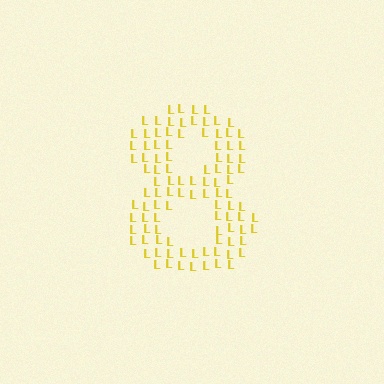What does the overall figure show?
The overall figure shows the digit 8.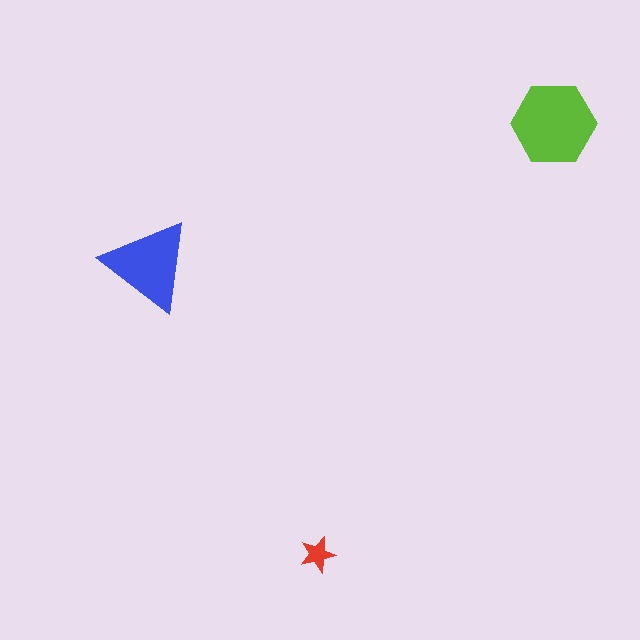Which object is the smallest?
The red star.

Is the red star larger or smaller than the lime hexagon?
Smaller.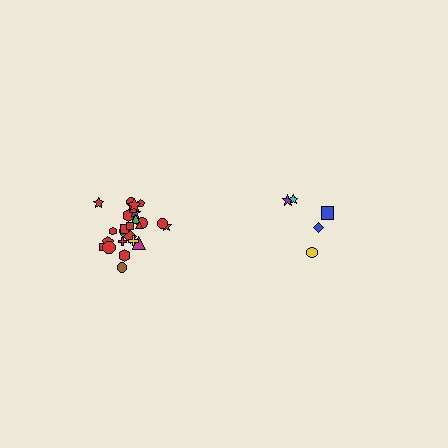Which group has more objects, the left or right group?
The left group.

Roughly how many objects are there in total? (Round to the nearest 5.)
Roughly 30 objects in total.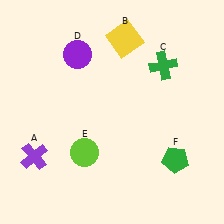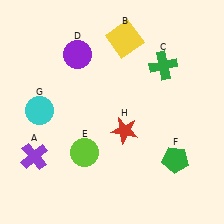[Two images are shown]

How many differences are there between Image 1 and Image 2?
There are 2 differences between the two images.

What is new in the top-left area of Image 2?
A cyan circle (G) was added in the top-left area of Image 2.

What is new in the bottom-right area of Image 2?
A red star (H) was added in the bottom-right area of Image 2.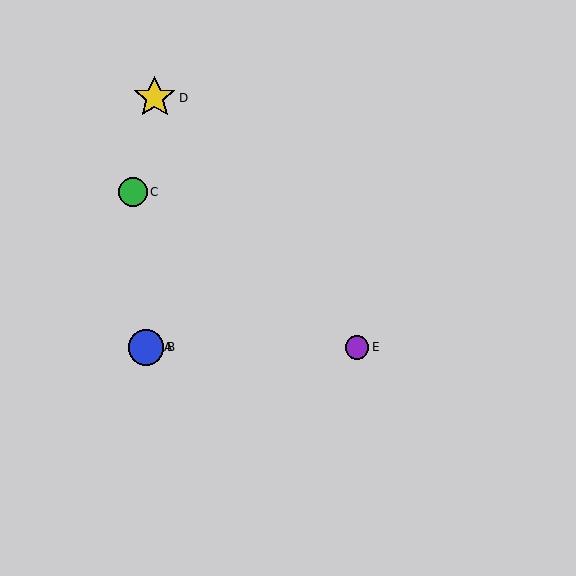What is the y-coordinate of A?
Object A is at y≈347.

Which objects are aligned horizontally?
Objects A, B, E are aligned horizontally.